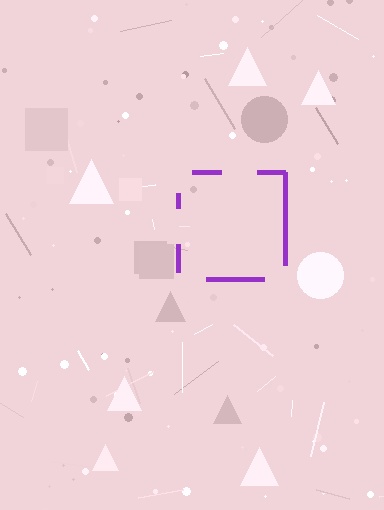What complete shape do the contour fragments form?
The contour fragments form a square.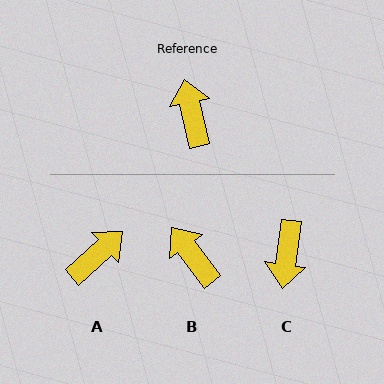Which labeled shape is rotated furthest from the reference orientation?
C, about 160 degrees away.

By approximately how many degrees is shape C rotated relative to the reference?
Approximately 160 degrees counter-clockwise.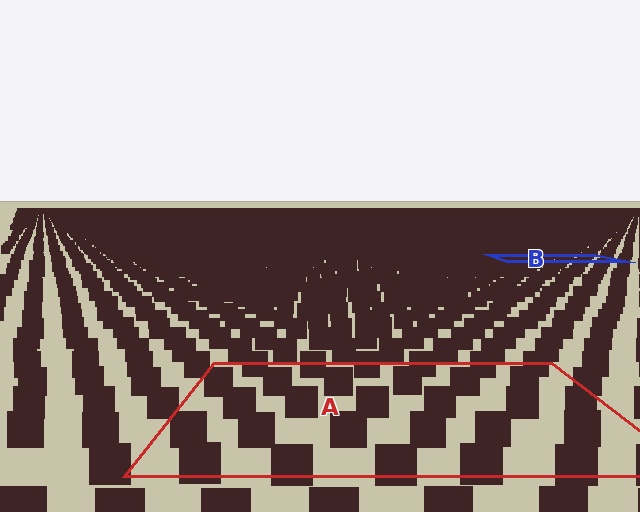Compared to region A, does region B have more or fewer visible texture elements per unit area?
Region B has more texture elements per unit area — they are packed more densely because it is farther away.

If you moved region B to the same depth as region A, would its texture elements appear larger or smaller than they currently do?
They would appear larger. At a closer depth, the same texture elements are projected at a bigger on-screen size.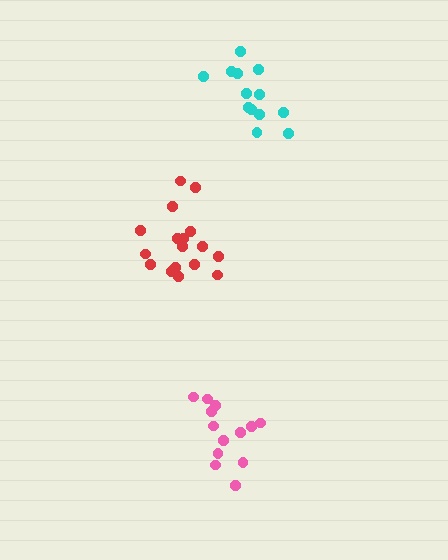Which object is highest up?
The cyan cluster is topmost.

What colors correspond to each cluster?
The clusters are colored: cyan, pink, red.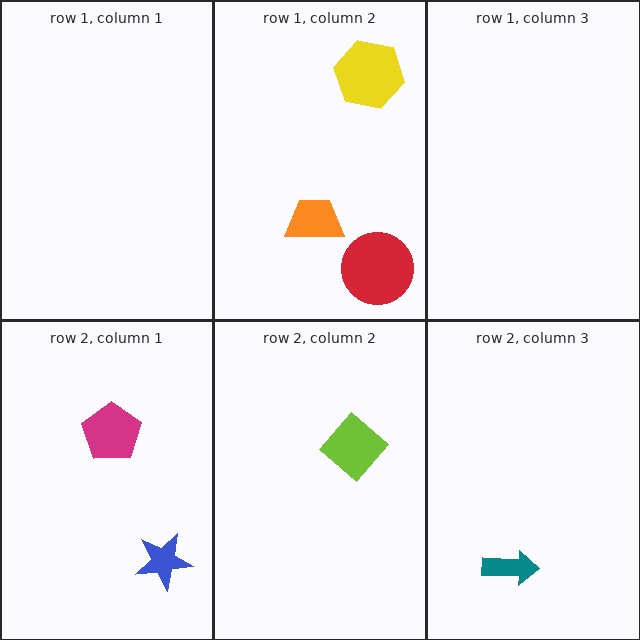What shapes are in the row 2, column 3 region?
The teal arrow.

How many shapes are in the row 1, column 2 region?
3.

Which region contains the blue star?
The row 2, column 1 region.